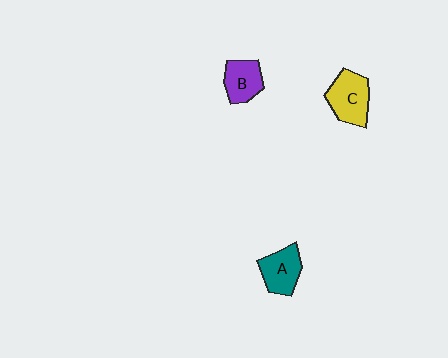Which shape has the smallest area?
Shape B (purple).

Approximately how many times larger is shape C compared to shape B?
Approximately 1.3 times.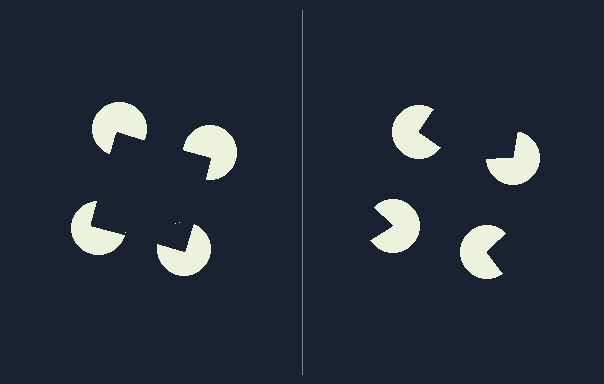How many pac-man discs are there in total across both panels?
8 — 4 on each side.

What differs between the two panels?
The pac-man discs are positioned identically on both sides; only the wedge orientations differ. On the left they align to a square; on the right they are misaligned.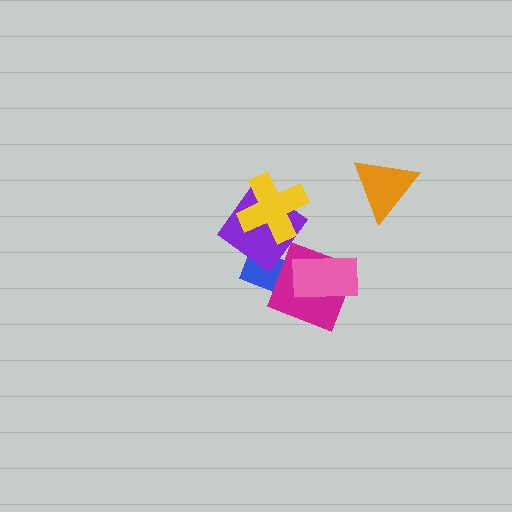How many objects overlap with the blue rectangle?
2 objects overlap with the blue rectangle.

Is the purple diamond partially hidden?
Yes, it is partially covered by another shape.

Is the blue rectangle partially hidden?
Yes, it is partially covered by another shape.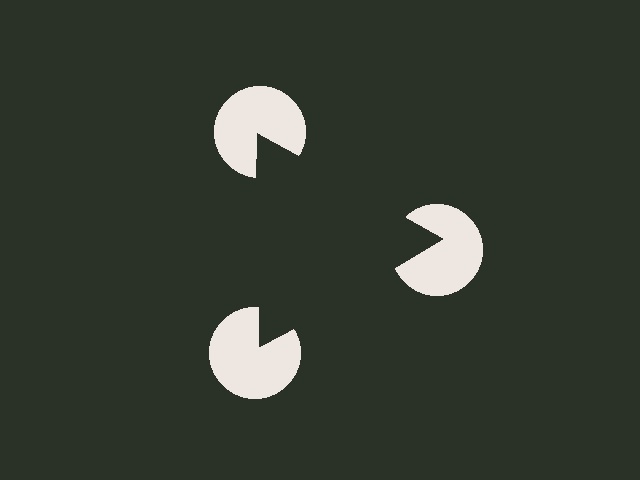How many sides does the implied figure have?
3 sides.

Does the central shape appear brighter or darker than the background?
It typically appears slightly darker than the background, even though no actual brightness change is drawn.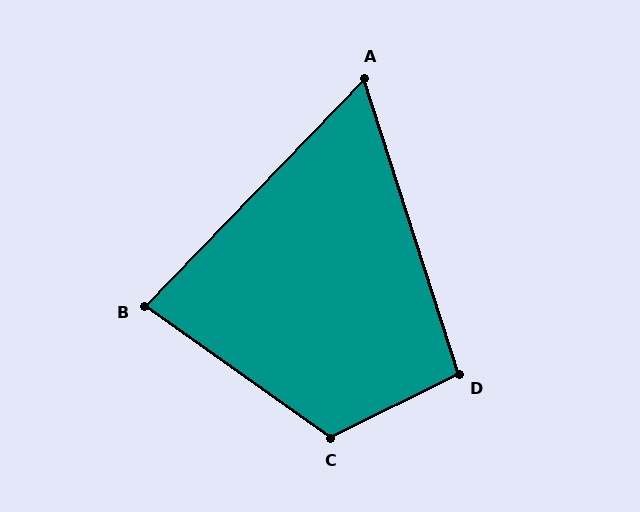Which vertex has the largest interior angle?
C, at approximately 118 degrees.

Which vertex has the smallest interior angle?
A, at approximately 62 degrees.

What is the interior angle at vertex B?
Approximately 81 degrees (acute).